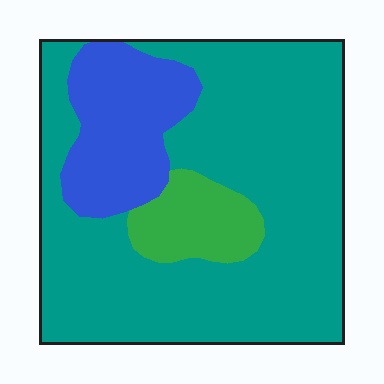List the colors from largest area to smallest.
From largest to smallest: teal, blue, green.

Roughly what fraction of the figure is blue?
Blue covers 19% of the figure.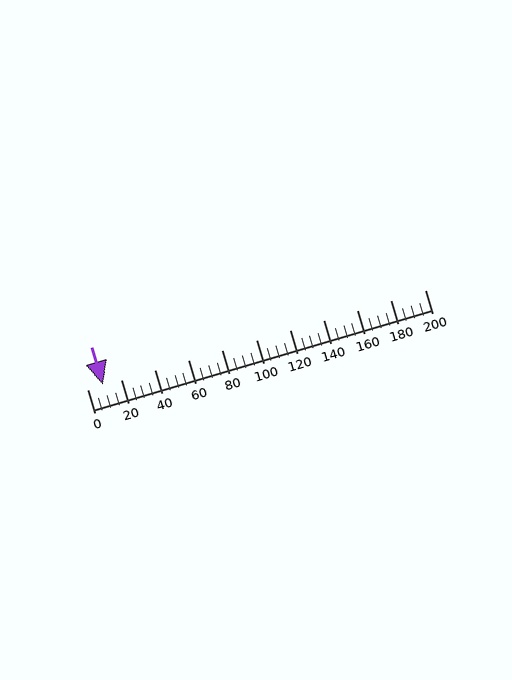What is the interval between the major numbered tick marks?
The major tick marks are spaced 20 units apart.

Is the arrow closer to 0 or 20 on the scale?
The arrow is closer to 0.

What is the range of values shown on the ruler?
The ruler shows values from 0 to 200.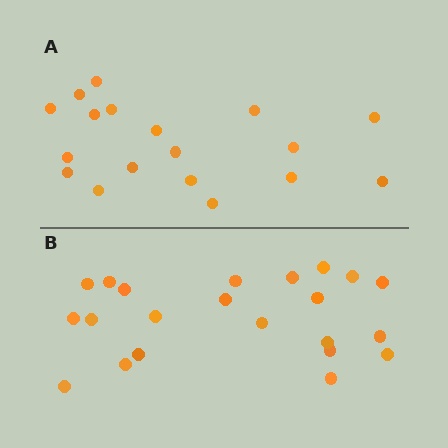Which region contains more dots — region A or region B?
Region B (the bottom region) has more dots.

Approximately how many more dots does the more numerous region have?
Region B has about 4 more dots than region A.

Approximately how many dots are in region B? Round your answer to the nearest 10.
About 20 dots. (The exact count is 22, which rounds to 20.)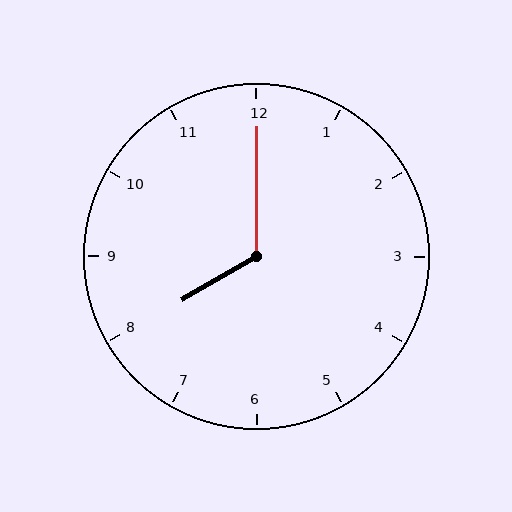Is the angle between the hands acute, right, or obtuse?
It is obtuse.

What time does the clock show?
8:00.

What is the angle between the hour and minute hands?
Approximately 120 degrees.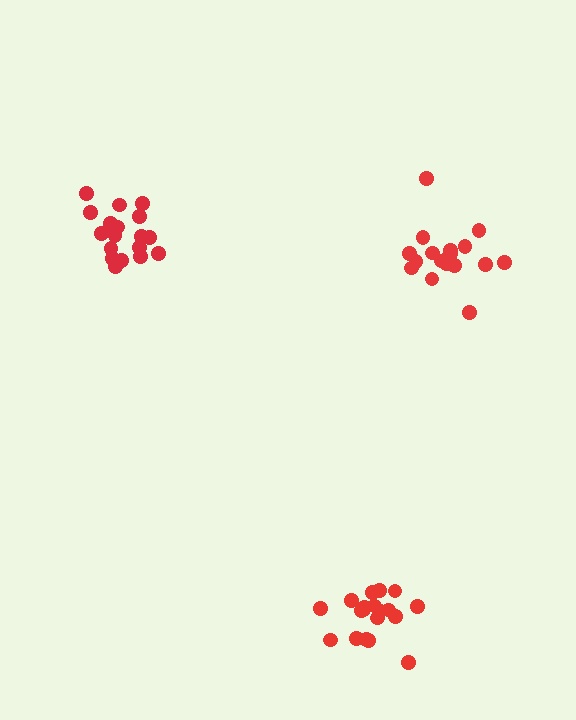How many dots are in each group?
Group 1: 19 dots, Group 2: 18 dots, Group 3: 18 dots (55 total).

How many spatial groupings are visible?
There are 3 spatial groupings.